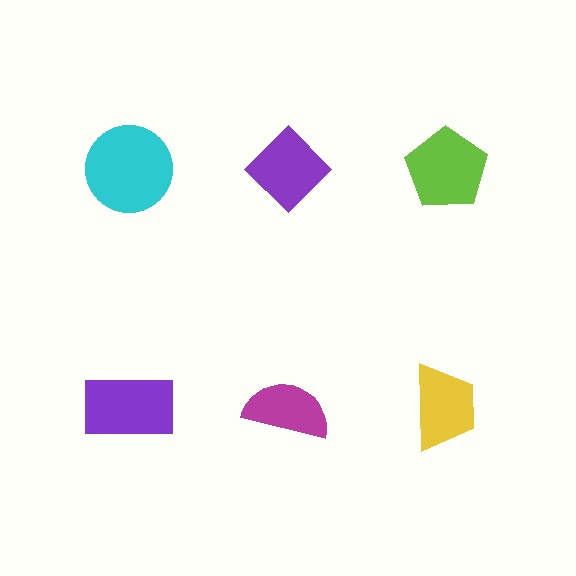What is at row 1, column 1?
A cyan circle.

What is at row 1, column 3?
A lime pentagon.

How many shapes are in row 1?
3 shapes.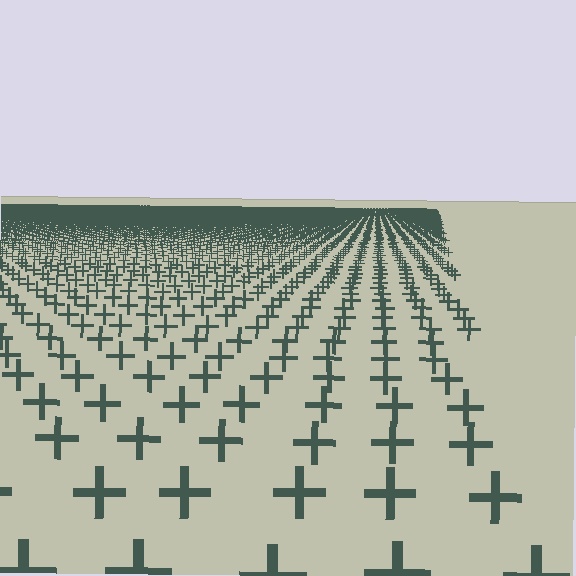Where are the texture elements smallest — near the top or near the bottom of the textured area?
Near the top.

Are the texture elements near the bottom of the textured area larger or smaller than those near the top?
Larger. Near the bottom, elements are closer to the viewer and appear at a bigger on-screen size.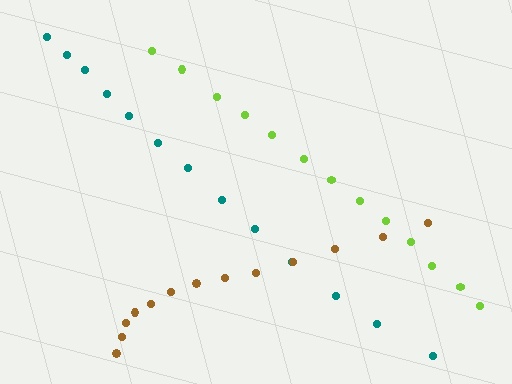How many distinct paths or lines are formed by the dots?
There are 3 distinct paths.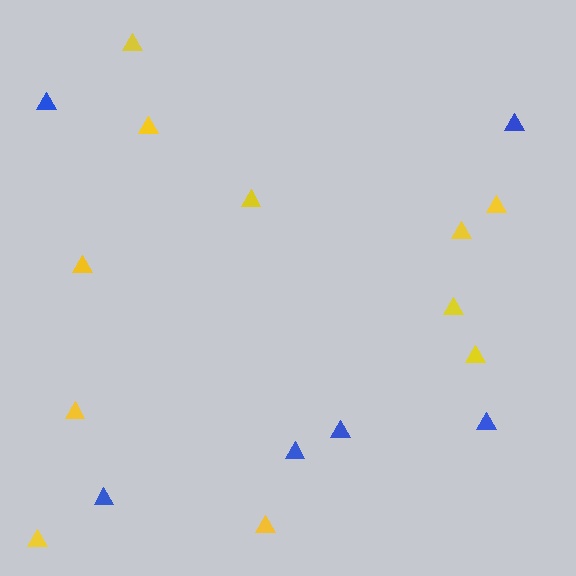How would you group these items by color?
There are 2 groups: one group of yellow triangles (11) and one group of blue triangles (6).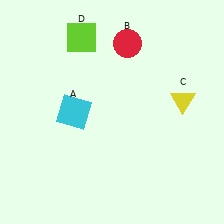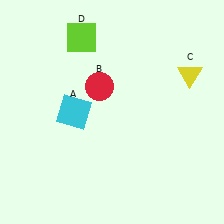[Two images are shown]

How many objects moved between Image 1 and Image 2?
2 objects moved between the two images.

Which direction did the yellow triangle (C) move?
The yellow triangle (C) moved up.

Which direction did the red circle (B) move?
The red circle (B) moved down.